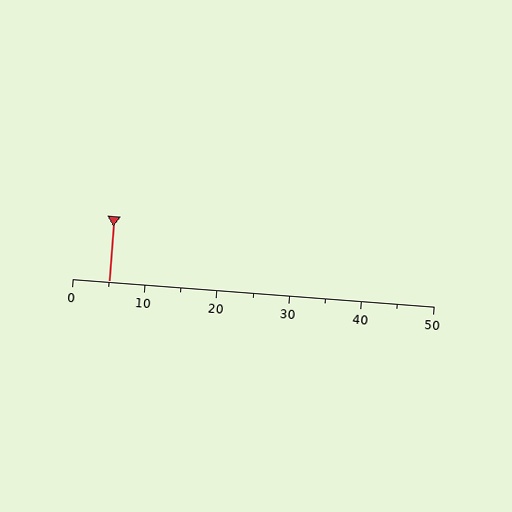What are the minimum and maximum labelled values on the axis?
The axis runs from 0 to 50.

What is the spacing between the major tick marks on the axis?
The major ticks are spaced 10 apart.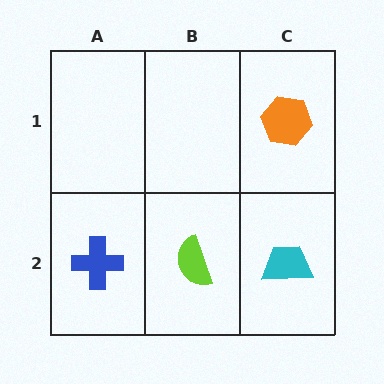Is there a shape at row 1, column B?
No, that cell is empty.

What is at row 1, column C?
An orange hexagon.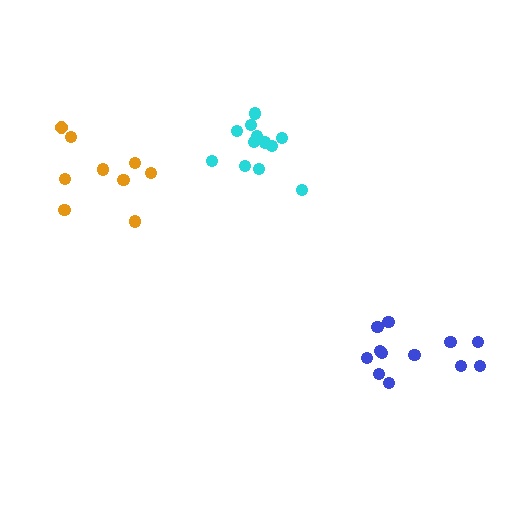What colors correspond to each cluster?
The clusters are colored: cyan, orange, blue.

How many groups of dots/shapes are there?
There are 3 groups.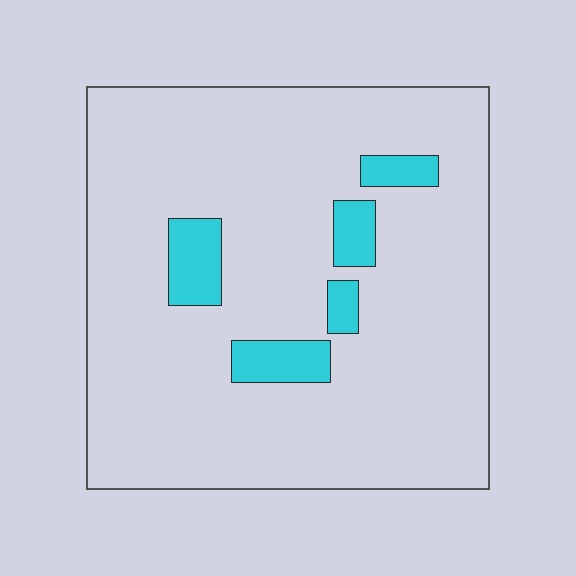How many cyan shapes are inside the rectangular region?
5.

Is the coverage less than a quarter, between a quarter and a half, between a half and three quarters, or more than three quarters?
Less than a quarter.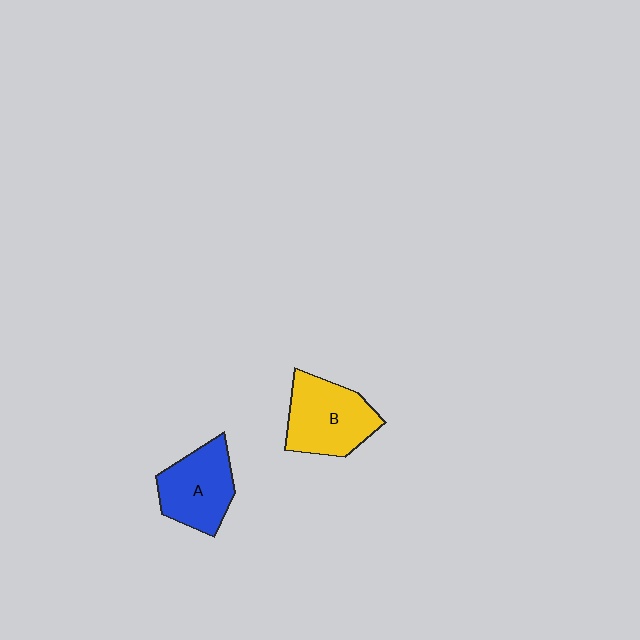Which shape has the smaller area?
Shape A (blue).